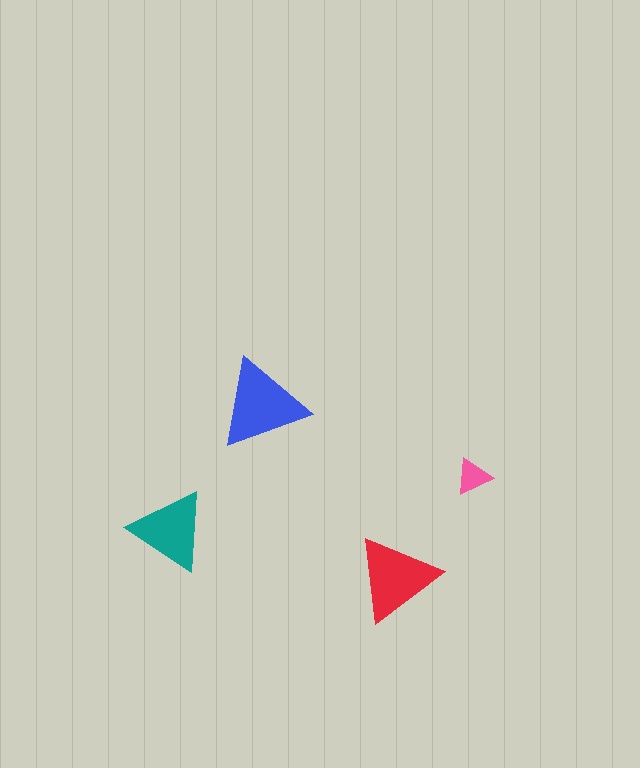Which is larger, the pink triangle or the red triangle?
The red one.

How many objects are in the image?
There are 4 objects in the image.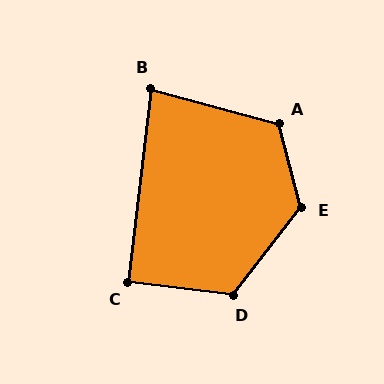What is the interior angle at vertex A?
Approximately 120 degrees (obtuse).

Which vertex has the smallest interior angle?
B, at approximately 82 degrees.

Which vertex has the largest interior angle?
E, at approximately 127 degrees.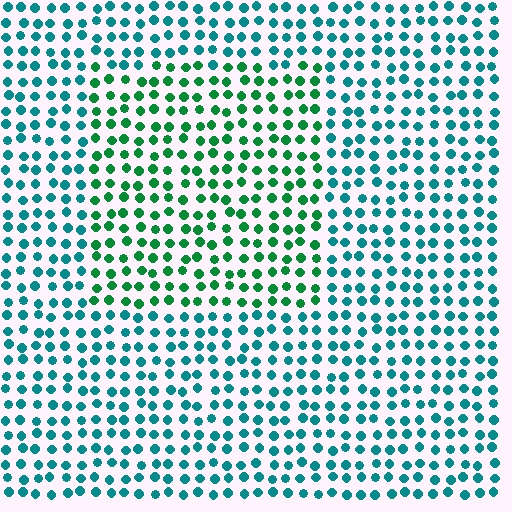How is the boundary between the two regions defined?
The boundary is defined purely by a slight shift in hue (about 39 degrees). Spacing, size, and orientation are identical on both sides.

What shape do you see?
I see a rectangle.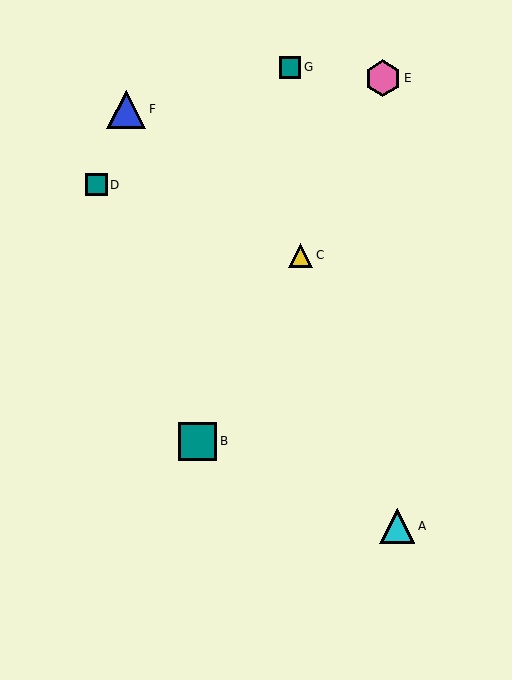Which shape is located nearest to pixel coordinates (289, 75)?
The teal square (labeled G) at (290, 67) is nearest to that location.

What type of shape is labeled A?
Shape A is a cyan triangle.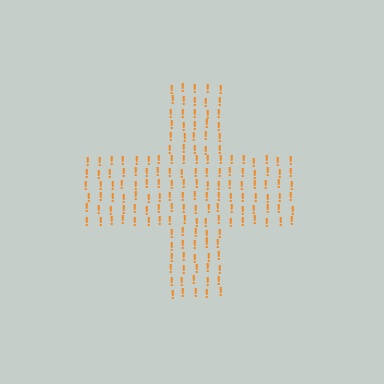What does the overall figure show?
The overall figure shows a cross.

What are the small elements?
The small elements are exclamation marks.